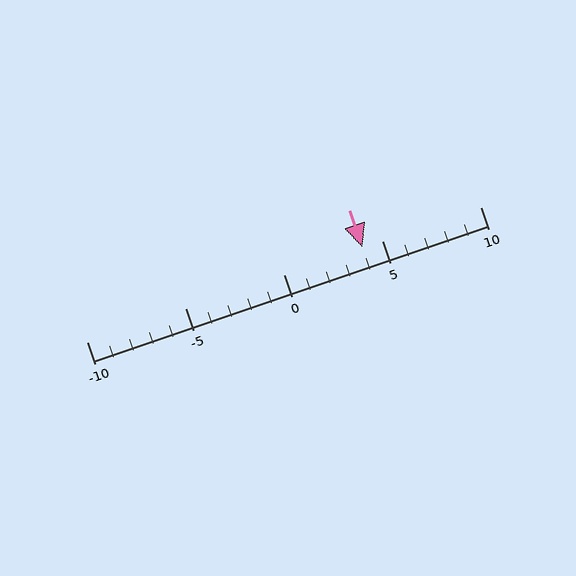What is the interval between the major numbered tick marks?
The major tick marks are spaced 5 units apart.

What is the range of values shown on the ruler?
The ruler shows values from -10 to 10.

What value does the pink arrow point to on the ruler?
The pink arrow points to approximately 4.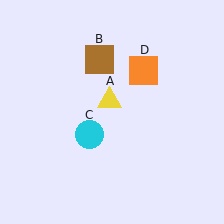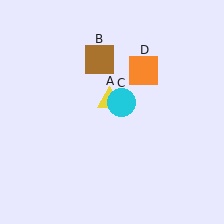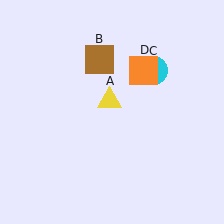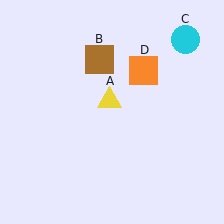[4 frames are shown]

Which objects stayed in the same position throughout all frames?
Yellow triangle (object A) and brown square (object B) and orange square (object D) remained stationary.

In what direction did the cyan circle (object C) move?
The cyan circle (object C) moved up and to the right.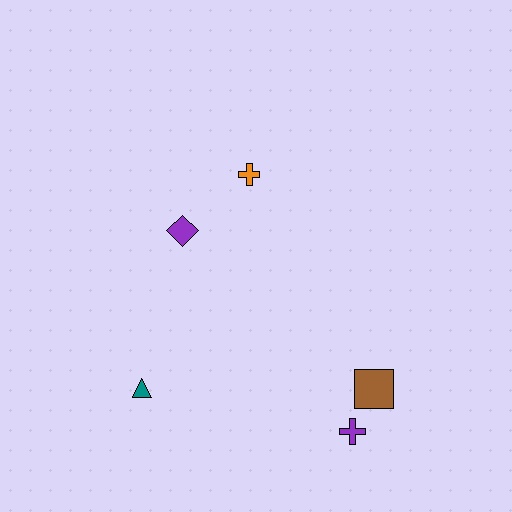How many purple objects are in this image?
There are 2 purple objects.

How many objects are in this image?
There are 5 objects.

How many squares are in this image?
There is 1 square.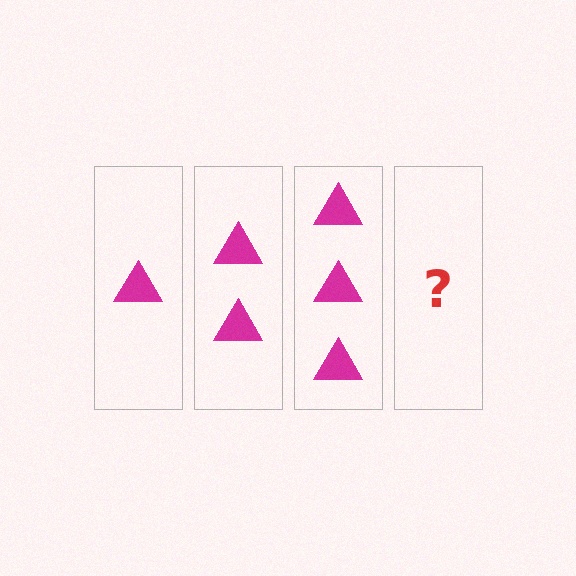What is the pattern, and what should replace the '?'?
The pattern is that each step adds one more triangle. The '?' should be 4 triangles.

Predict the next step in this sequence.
The next step is 4 triangles.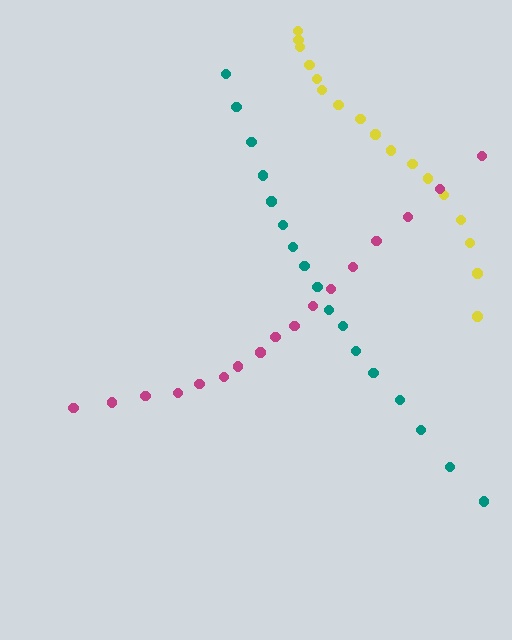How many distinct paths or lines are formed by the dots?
There are 3 distinct paths.